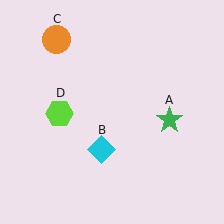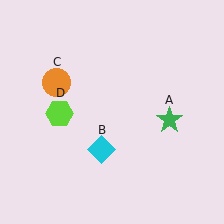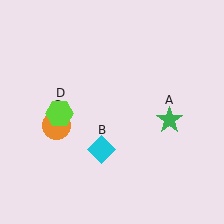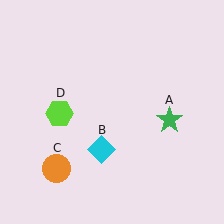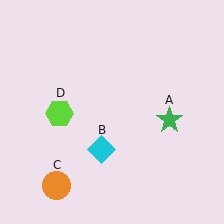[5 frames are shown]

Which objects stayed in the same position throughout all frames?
Green star (object A) and cyan diamond (object B) and lime hexagon (object D) remained stationary.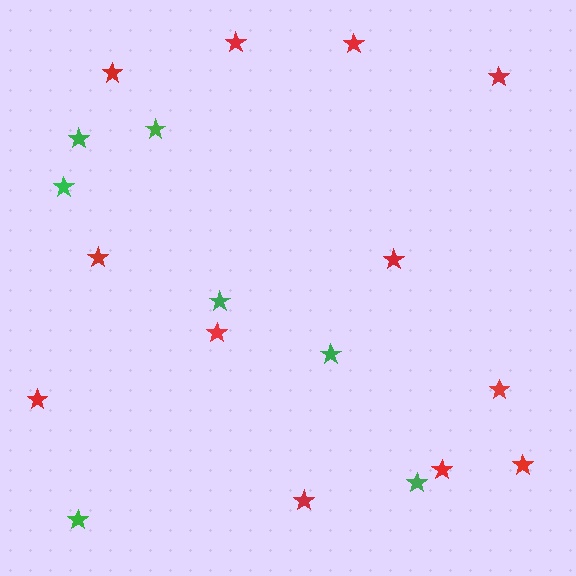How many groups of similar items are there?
There are 2 groups: one group of red stars (12) and one group of green stars (7).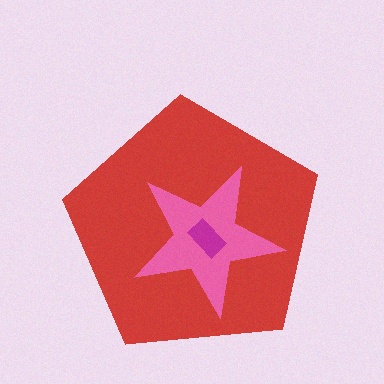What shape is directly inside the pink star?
The magenta rectangle.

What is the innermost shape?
The magenta rectangle.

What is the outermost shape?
The red pentagon.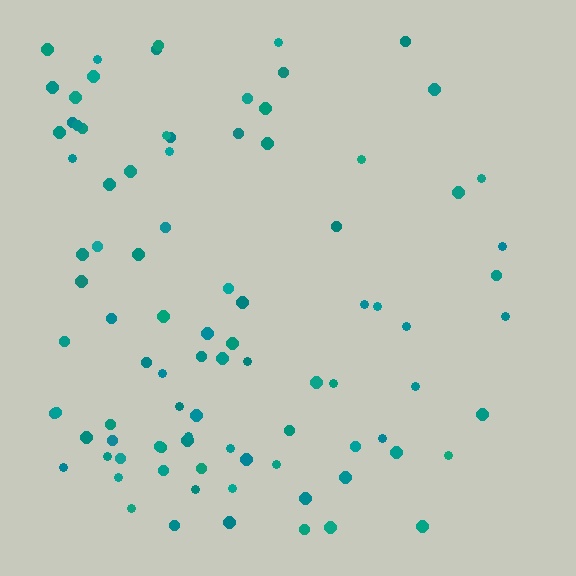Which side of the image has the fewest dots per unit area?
The right.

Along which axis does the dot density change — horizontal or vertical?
Horizontal.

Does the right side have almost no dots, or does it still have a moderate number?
Still a moderate number, just noticeably fewer than the left.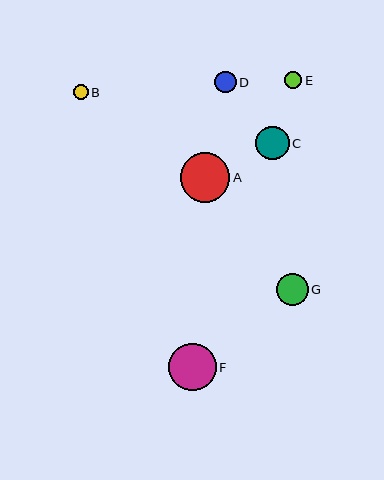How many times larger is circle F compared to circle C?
Circle F is approximately 1.4 times the size of circle C.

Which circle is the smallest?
Circle B is the smallest with a size of approximately 15 pixels.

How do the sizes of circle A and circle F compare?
Circle A and circle F are approximately the same size.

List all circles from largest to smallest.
From largest to smallest: A, F, C, G, D, E, B.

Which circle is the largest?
Circle A is the largest with a size of approximately 49 pixels.